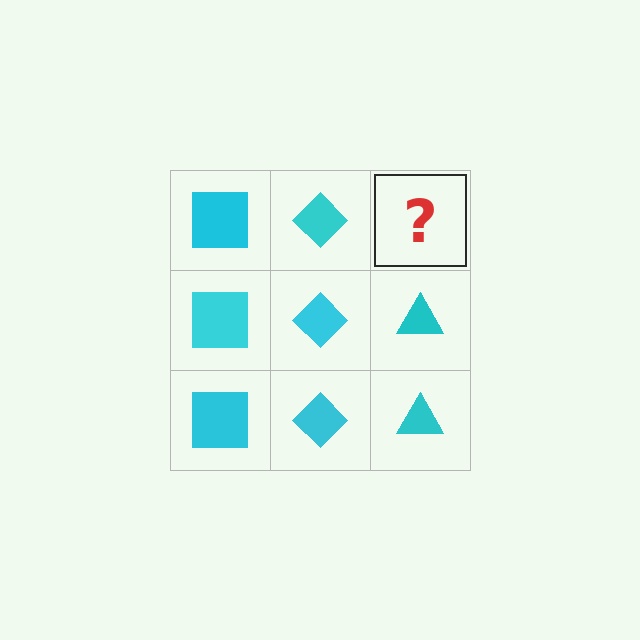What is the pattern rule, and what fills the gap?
The rule is that each column has a consistent shape. The gap should be filled with a cyan triangle.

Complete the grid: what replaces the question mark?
The question mark should be replaced with a cyan triangle.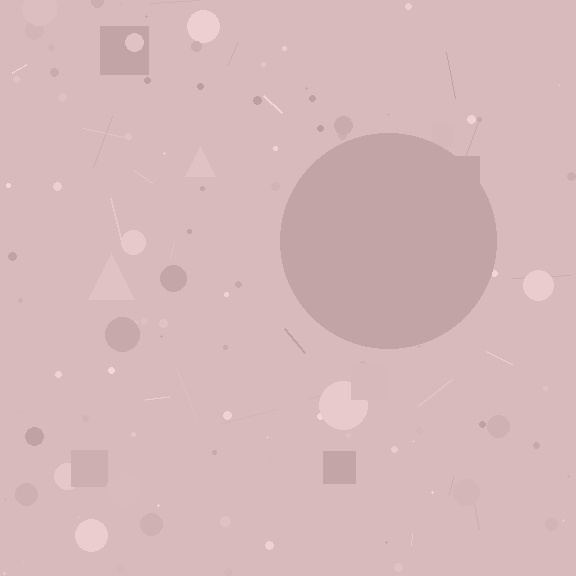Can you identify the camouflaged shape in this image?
The camouflaged shape is a circle.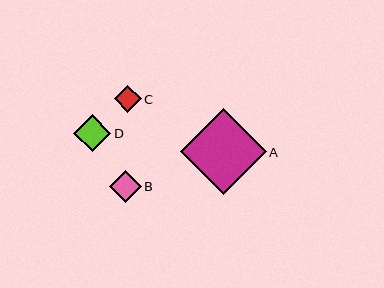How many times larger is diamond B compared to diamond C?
Diamond B is approximately 1.2 times the size of diamond C.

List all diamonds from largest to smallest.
From largest to smallest: A, D, B, C.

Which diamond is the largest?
Diamond A is the largest with a size of approximately 85 pixels.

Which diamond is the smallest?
Diamond C is the smallest with a size of approximately 27 pixels.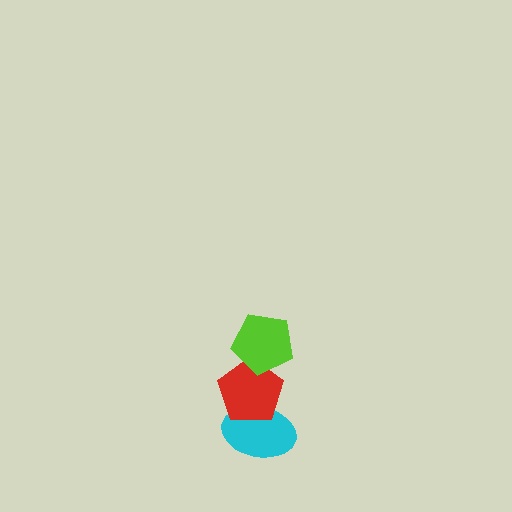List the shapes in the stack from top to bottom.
From top to bottom: the lime pentagon, the red pentagon, the cyan ellipse.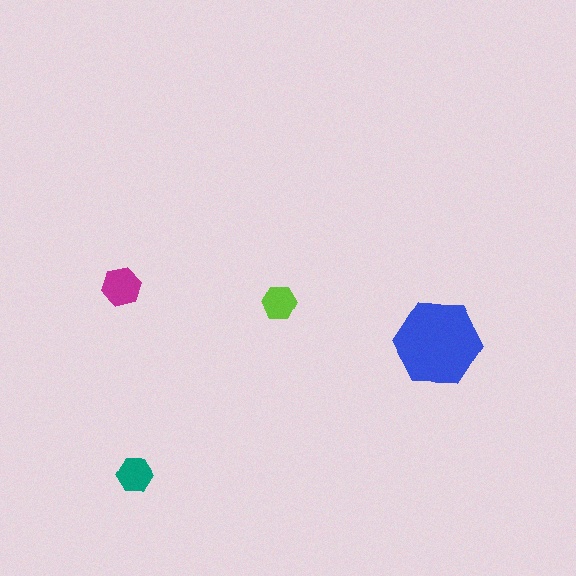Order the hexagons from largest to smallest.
the blue one, the magenta one, the teal one, the lime one.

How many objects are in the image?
There are 4 objects in the image.